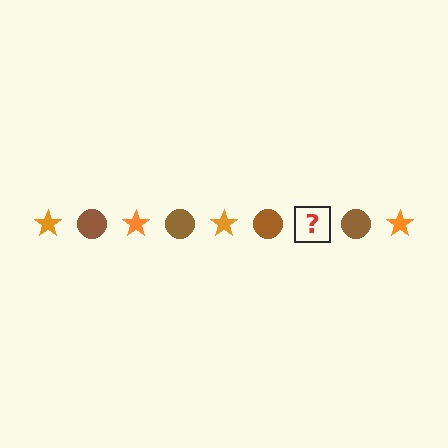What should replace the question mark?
The question mark should be replaced with an orange star.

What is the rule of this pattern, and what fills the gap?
The rule is that the pattern alternates between orange star and brown circle. The gap should be filled with an orange star.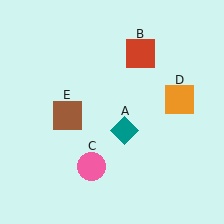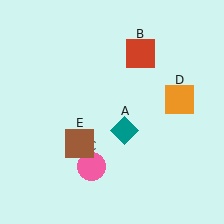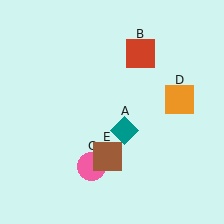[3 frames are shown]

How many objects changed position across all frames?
1 object changed position: brown square (object E).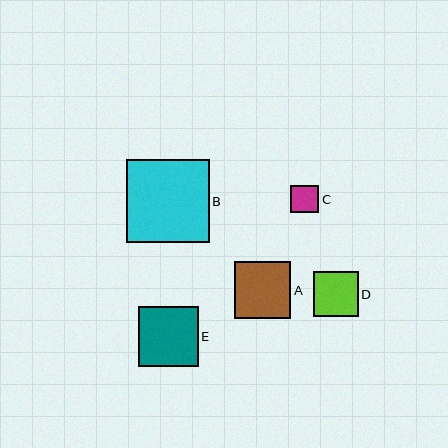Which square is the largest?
Square B is the largest with a size of approximately 83 pixels.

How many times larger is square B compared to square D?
Square B is approximately 1.8 times the size of square D.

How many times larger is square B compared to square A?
Square B is approximately 1.5 times the size of square A.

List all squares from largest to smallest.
From largest to smallest: B, E, A, D, C.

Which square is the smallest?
Square C is the smallest with a size of approximately 28 pixels.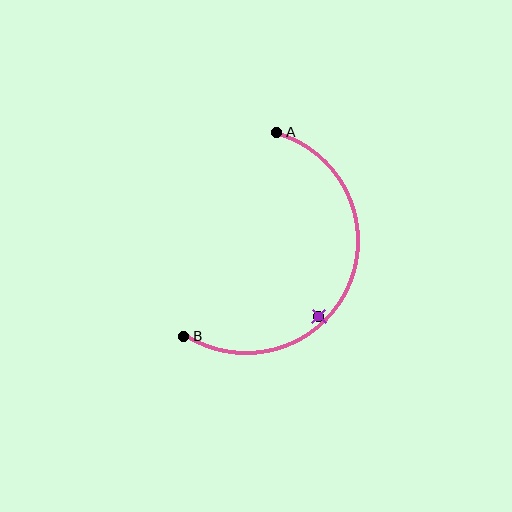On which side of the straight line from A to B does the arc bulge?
The arc bulges to the right of the straight line connecting A and B.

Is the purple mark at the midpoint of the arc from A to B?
No — the purple mark does not lie on the arc at all. It sits slightly inside the curve.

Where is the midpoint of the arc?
The arc midpoint is the point on the curve farthest from the straight line joining A and B. It sits to the right of that line.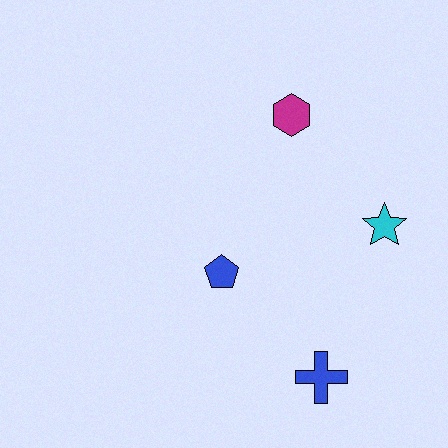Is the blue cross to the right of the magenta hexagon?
Yes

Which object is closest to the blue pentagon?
The blue cross is closest to the blue pentagon.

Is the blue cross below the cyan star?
Yes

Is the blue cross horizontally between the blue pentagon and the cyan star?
Yes